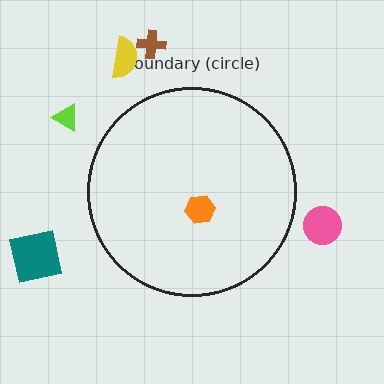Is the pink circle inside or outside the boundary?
Outside.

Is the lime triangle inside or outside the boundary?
Outside.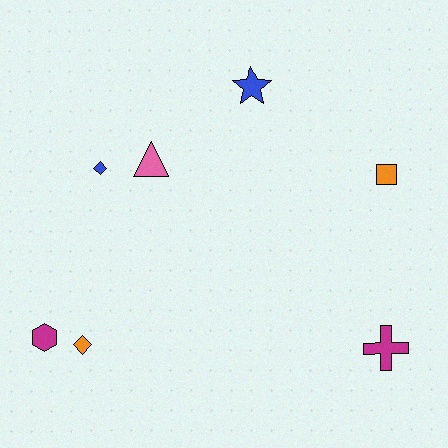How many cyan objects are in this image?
There are no cyan objects.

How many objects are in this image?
There are 7 objects.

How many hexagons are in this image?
There is 1 hexagon.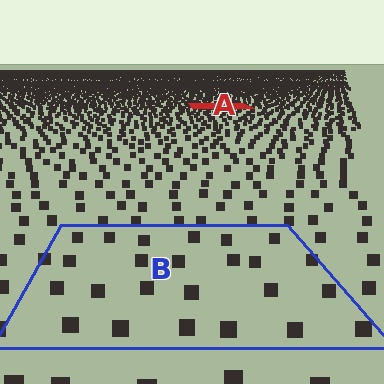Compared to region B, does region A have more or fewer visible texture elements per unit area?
Region A has more texture elements per unit area — they are packed more densely because it is farther away.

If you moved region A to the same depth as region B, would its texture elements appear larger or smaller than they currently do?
They would appear larger. At a closer depth, the same texture elements are projected at a bigger on-screen size.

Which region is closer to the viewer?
Region B is closer. The texture elements there are larger and more spread out.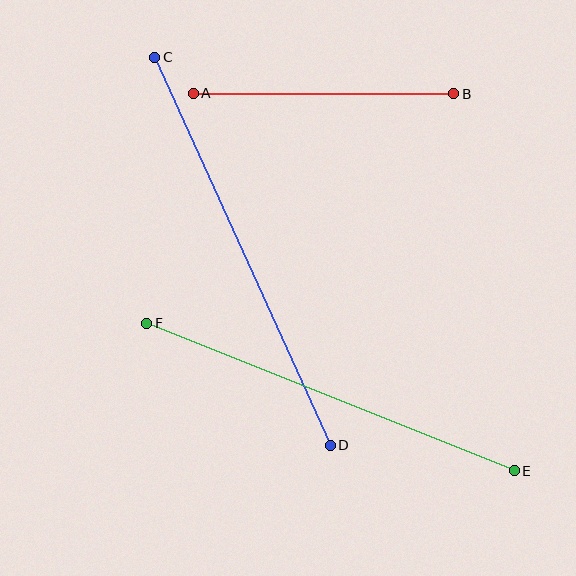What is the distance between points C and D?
The distance is approximately 426 pixels.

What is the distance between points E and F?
The distance is approximately 396 pixels.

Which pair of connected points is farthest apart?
Points C and D are farthest apart.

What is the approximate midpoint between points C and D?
The midpoint is at approximately (243, 251) pixels.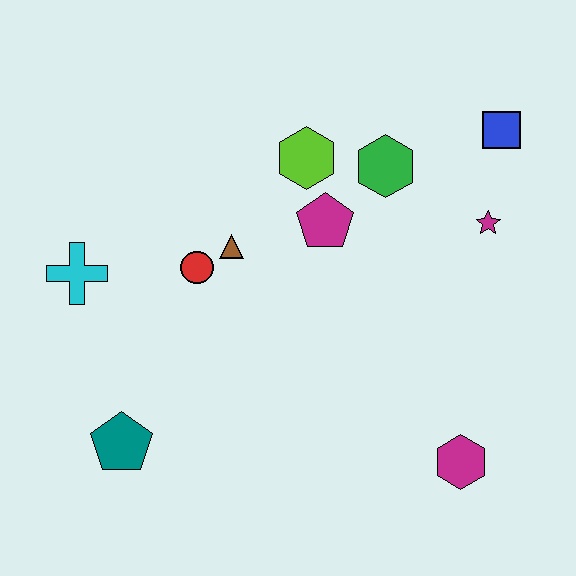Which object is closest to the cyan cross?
The red circle is closest to the cyan cross.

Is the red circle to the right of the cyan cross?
Yes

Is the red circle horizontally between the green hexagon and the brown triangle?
No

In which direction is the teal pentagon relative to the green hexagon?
The teal pentagon is below the green hexagon.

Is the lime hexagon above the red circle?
Yes